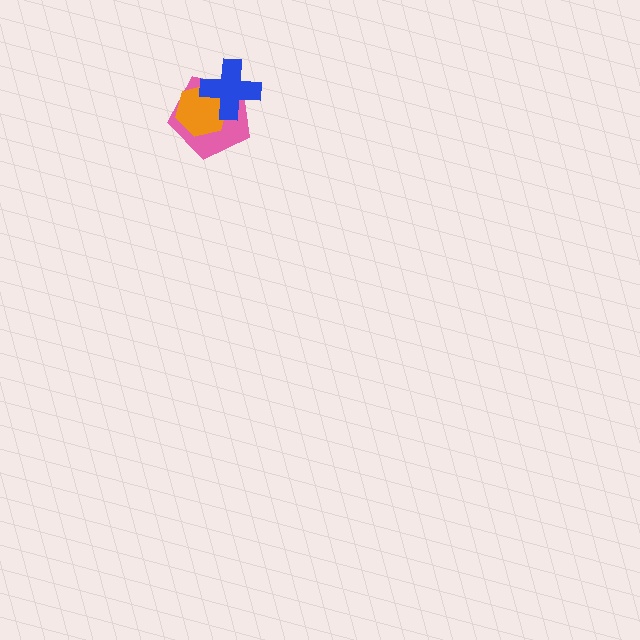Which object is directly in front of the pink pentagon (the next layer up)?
The orange hexagon is directly in front of the pink pentagon.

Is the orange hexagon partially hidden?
Yes, it is partially covered by another shape.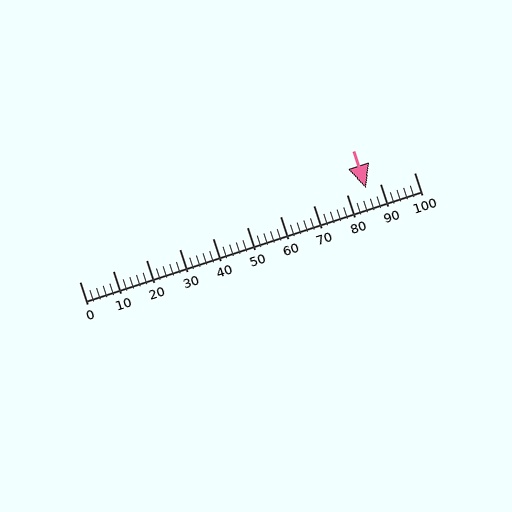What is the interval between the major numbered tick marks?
The major tick marks are spaced 10 units apart.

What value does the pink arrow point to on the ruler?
The pink arrow points to approximately 86.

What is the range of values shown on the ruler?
The ruler shows values from 0 to 100.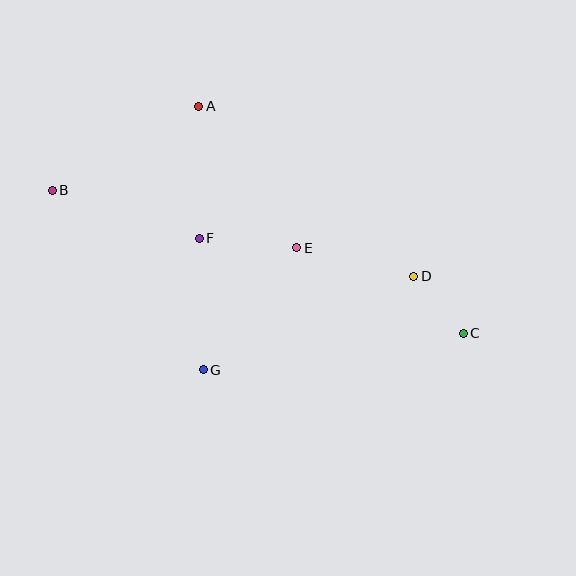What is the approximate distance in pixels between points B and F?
The distance between B and F is approximately 155 pixels.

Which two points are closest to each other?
Points C and D are closest to each other.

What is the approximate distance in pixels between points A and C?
The distance between A and C is approximately 349 pixels.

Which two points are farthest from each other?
Points B and C are farthest from each other.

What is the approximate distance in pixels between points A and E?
The distance between A and E is approximately 172 pixels.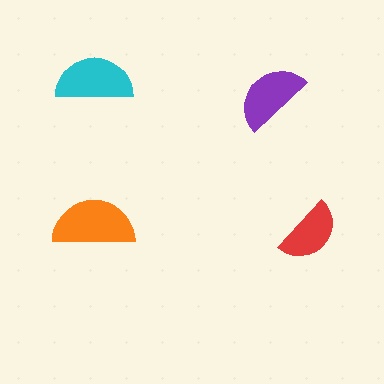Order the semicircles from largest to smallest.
the orange one, the cyan one, the purple one, the red one.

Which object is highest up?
The cyan semicircle is topmost.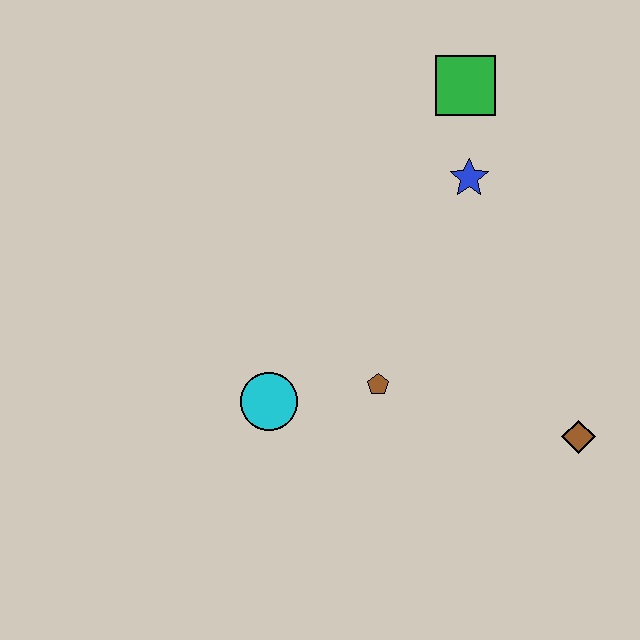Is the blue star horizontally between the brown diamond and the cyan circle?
Yes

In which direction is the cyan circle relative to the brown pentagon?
The cyan circle is to the left of the brown pentagon.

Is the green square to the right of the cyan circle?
Yes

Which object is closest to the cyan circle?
The brown pentagon is closest to the cyan circle.